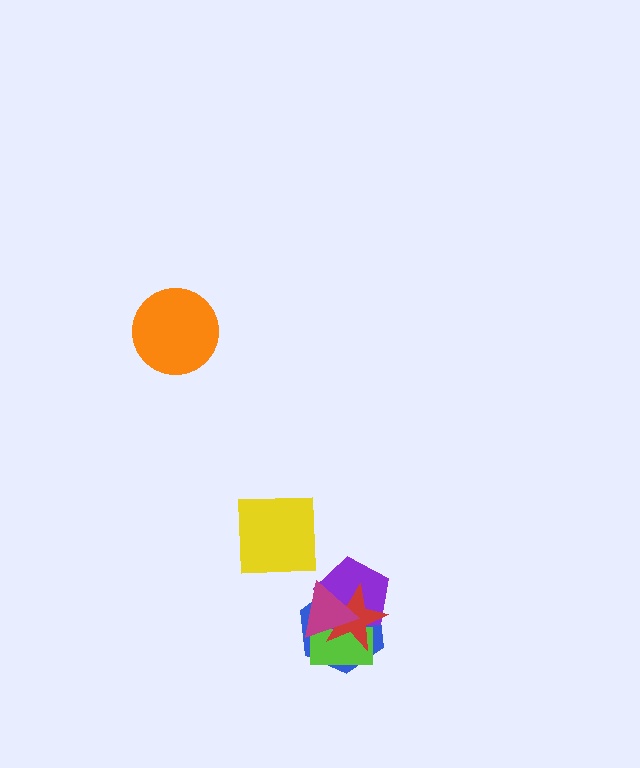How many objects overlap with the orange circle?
0 objects overlap with the orange circle.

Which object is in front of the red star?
The magenta triangle is in front of the red star.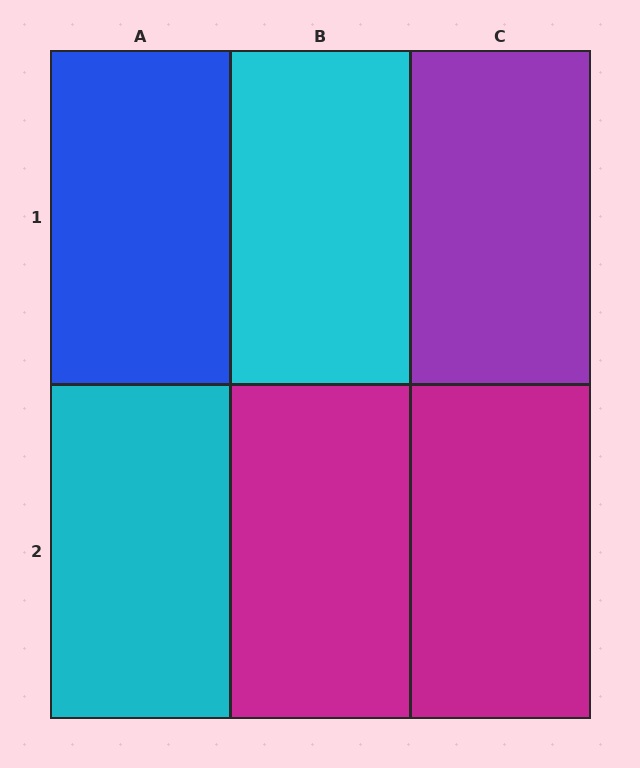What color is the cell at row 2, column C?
Magenta.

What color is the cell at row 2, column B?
Magenta.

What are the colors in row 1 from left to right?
Blue, cyan, purple.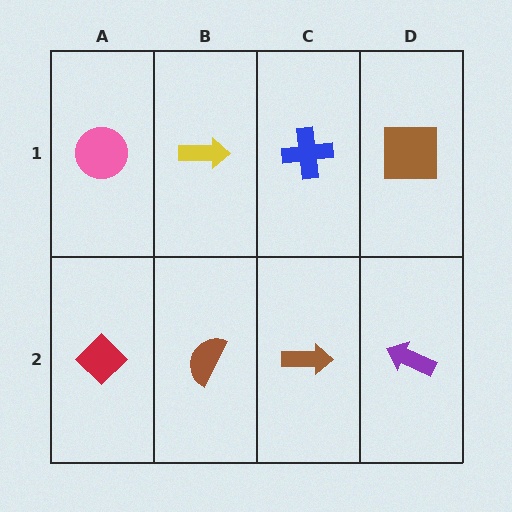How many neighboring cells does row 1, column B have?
3.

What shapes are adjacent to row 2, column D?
A brown square (row 1, column D), a brown arrow (row 2, column C).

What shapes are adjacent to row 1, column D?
A purple arrow (row 2, column D), a blue cross (row 1, column C).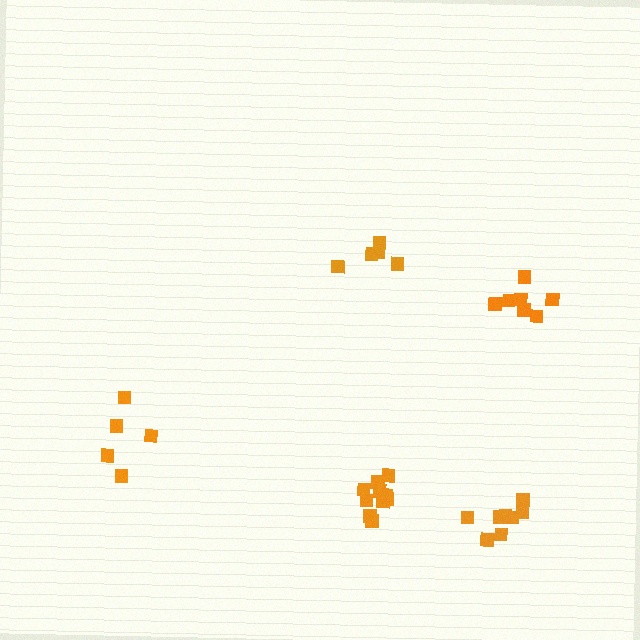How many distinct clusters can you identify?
There are 5 distinct clusters.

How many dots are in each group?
Group 1: 5 dots, Group 2: 5 dots, Group 3: 10 dots, Group 4: 7 dots, Group 5: 8 dots (35 total).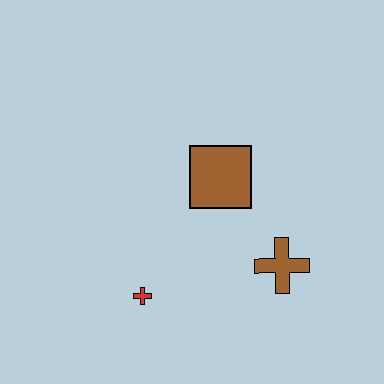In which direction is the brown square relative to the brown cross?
The brown square is above the brown cross.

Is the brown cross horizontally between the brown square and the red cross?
No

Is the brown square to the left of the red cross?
No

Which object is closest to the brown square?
The brown cross is closest to the brown square.